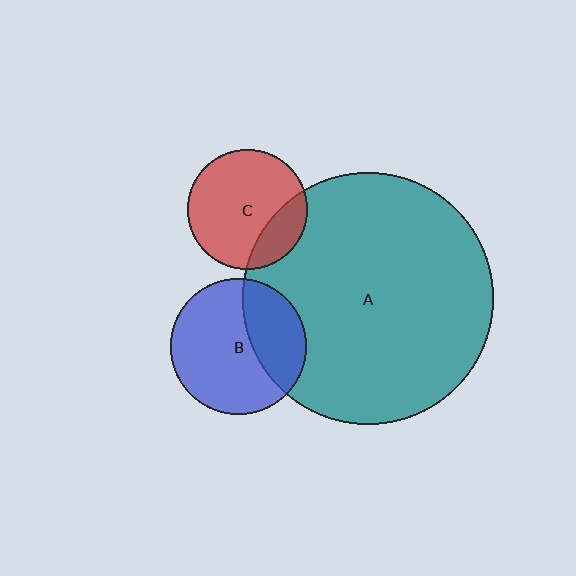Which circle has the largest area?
Circle A (teal).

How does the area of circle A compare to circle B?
Approximately 3.4 times.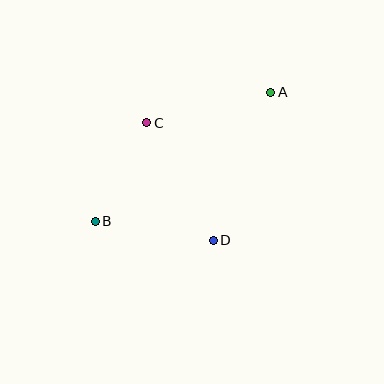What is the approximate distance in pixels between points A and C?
The distance between A and C is approximately 128 pixels.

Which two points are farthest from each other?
Points A and B are farthest from each other.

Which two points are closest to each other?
Points B and C are closest to each other.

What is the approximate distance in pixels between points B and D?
The distance between B and D is approximately 119 pixels.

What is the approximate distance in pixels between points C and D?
The distance between C and D is approximately 135 pixels.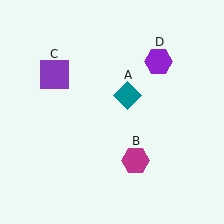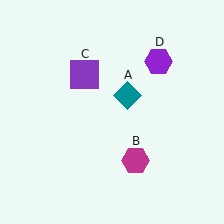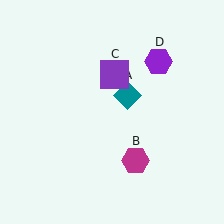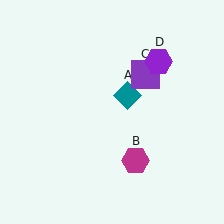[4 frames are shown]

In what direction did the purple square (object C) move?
The purple square (object C) moved right.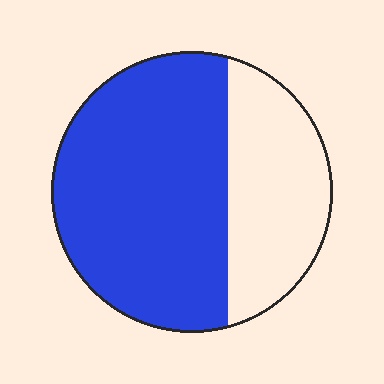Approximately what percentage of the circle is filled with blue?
Approximately 65%.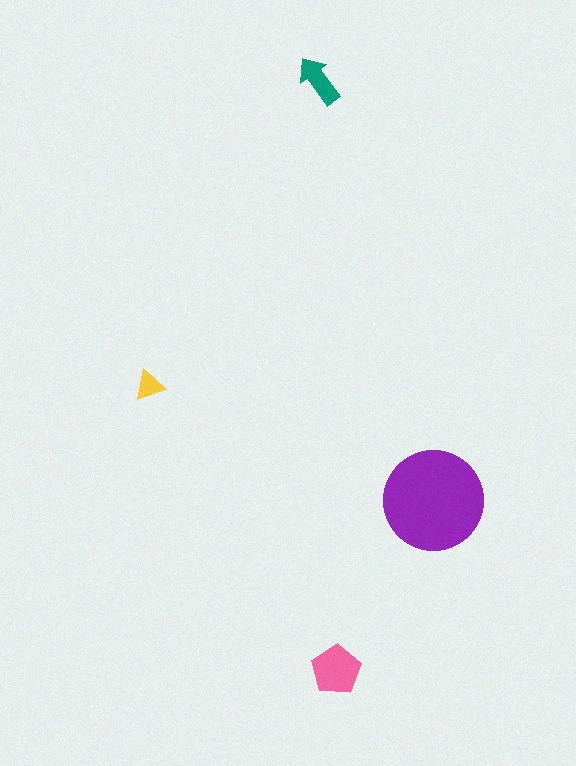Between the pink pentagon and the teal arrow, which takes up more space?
The pink pentagon.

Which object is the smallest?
The yellow triangle.